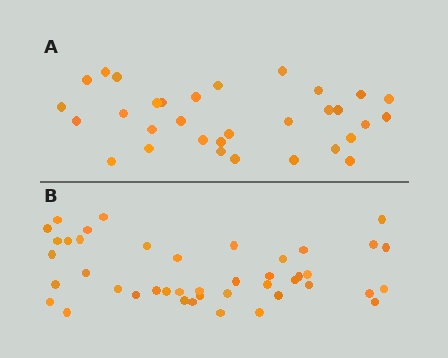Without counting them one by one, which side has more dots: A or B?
Region B (the bottom region) has more dots.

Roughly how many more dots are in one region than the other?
Region B has roughly 12 or so more dots than region A.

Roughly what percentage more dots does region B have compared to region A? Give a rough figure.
About 35% more.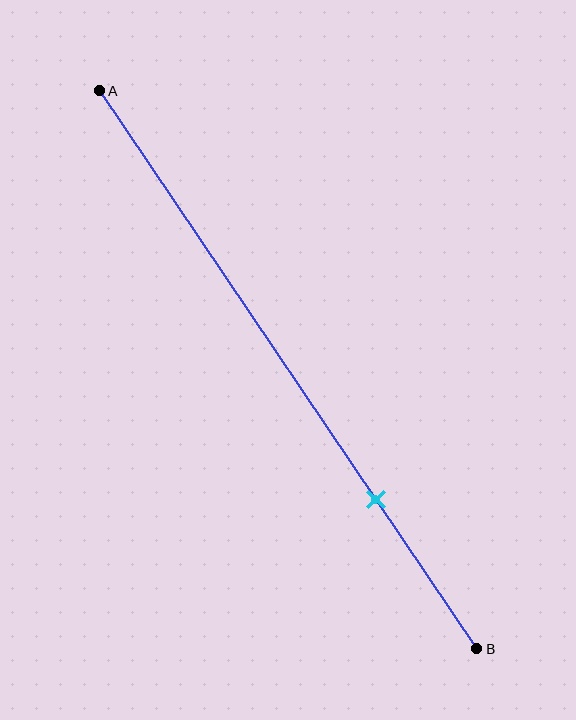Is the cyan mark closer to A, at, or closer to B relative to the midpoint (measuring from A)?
The cyan mark is closer to point B than the midpoint of segment AB.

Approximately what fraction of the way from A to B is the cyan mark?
The cyan mark is approximately 75% of the way from A to B.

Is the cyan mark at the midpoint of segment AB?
No, the mark is at about 75% from A, not at the 50% midpoint.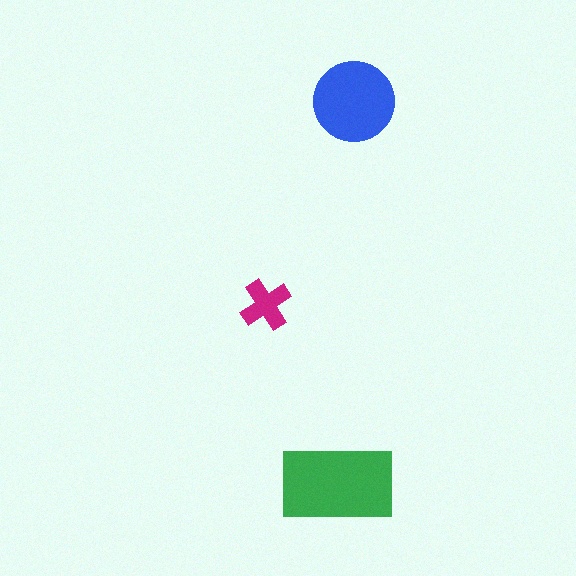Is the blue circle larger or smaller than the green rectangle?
Smaller.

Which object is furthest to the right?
The blue circle is rightmost.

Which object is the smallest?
The magenta cross.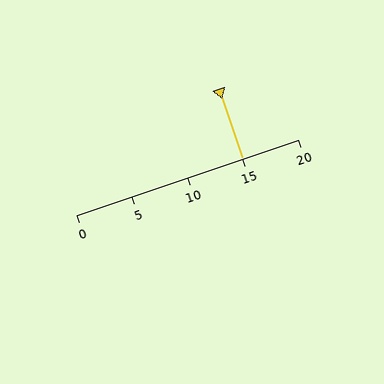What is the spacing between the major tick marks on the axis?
The major ticks are spaced 5 apart.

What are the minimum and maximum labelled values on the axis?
The axis runs from 0 to 20.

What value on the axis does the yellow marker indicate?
The marker indicates approximately 15.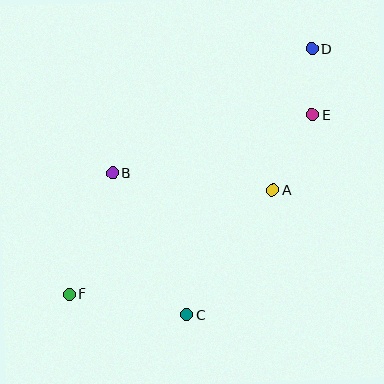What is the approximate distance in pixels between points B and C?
The distance between B and C is approximately 160 pixels.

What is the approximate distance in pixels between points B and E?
The distance between B and E is approximately 208 pixels.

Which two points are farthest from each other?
Points D and F are farthest from each other.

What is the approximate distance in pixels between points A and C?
The distance between A and C is approximately 151 pixels.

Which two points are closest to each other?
Points D and E are closest to each other.